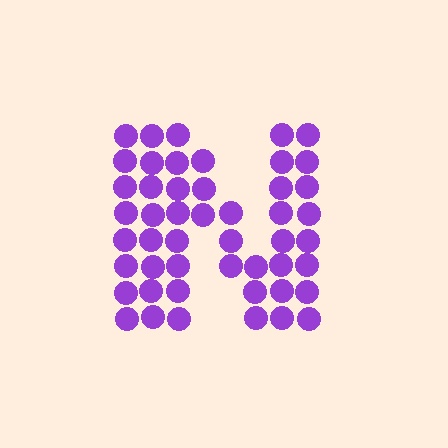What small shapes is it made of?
It is made of small circles.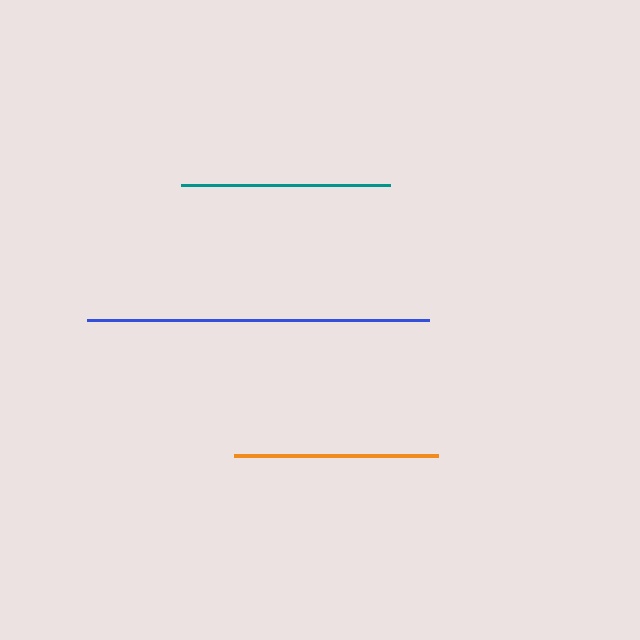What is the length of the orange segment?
The orange segment is approximately 204 pixels long.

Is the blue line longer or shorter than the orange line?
The blue line is longer than the orange line.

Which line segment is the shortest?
The orange line is the shortest at approximately 204 pixels.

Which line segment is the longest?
The blue line is the longest at approximately 343 pixels.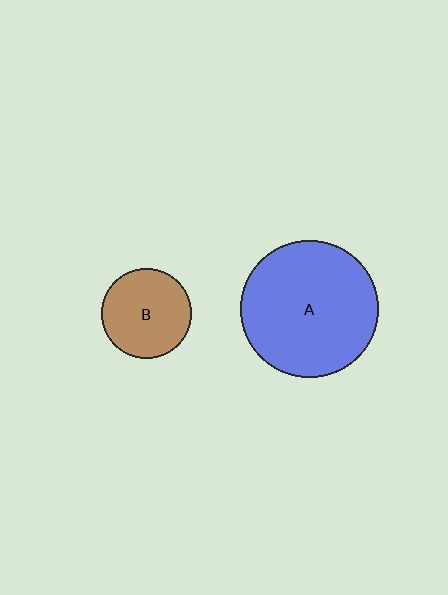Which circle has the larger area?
Circle A (blue).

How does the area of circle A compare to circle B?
Approximately 2.3 times.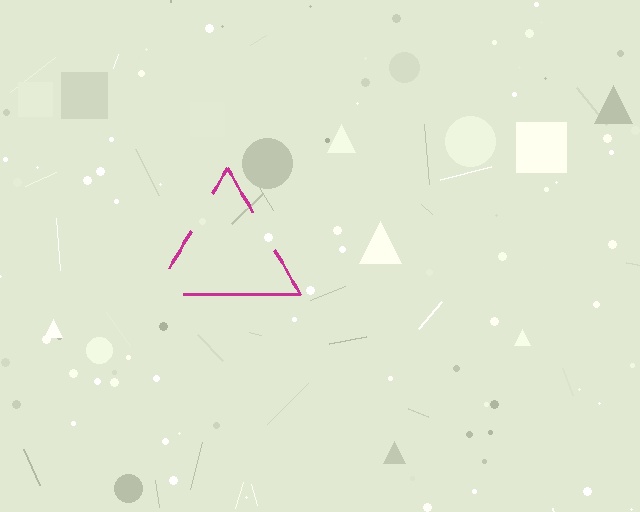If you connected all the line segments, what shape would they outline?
They would outline a triangle.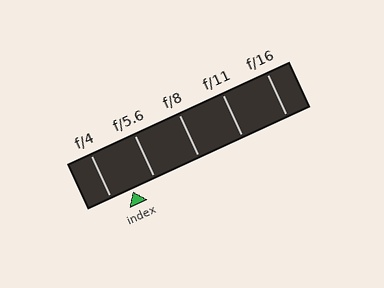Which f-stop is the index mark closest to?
The index mark is closest to f/4.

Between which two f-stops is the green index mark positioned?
The index mark is between f/4 and f/5.6.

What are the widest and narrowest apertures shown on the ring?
The widest aperture shown is f/4 and the narrowest is f/16.